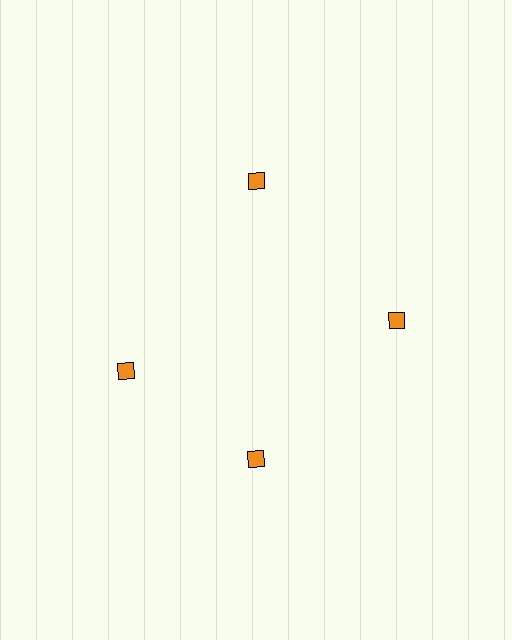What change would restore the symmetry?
The symmetry would be restored by rotating it back into even spacing with its neighbors so that all 4 diamonds sit at equal angles and equal distance from the center.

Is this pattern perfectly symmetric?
No. The 4 orange diamonds are arranged in a ring, but one element near the 9 o'clock position is rotated out of alignment along the ring, breaking the 4-fold rotational symmetry.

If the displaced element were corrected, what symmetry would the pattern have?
It would have 4-fold rotational symmetry — the pattern would map onto itself every 90 degrees.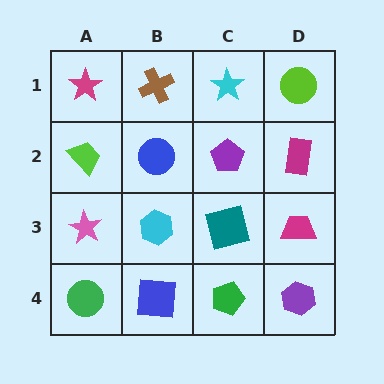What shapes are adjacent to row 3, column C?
A purple pentagon (row 2, column C), a green pentagon (row 4, column C), a cyan hexagon (row 3, column B), a magenta trapezoid (row 3, column D).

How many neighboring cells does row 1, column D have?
2.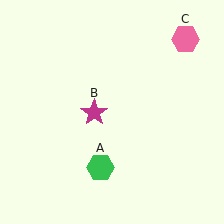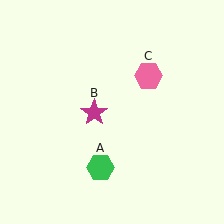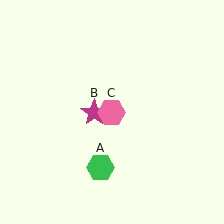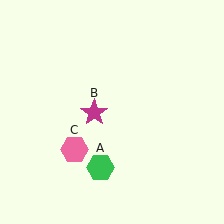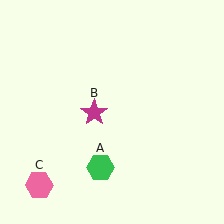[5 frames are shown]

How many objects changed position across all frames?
1 object changed position: pink hexagon (object C).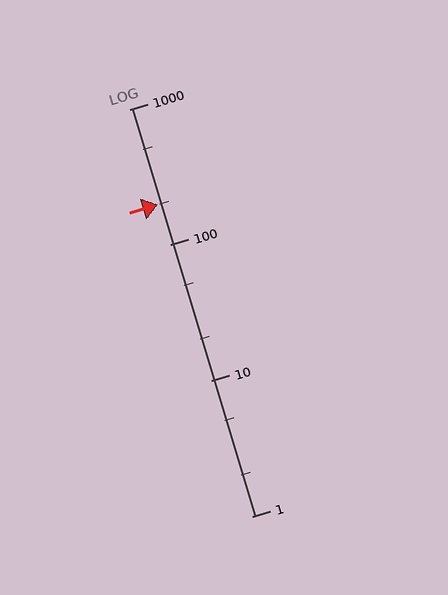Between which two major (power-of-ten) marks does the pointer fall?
The pointer is between 100 and 1000.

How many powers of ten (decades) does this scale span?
The scale spans 3 decades, from 1 to 1000.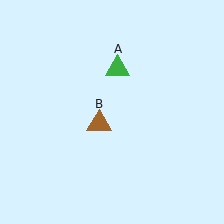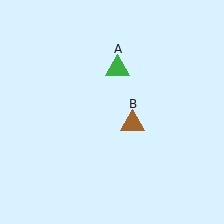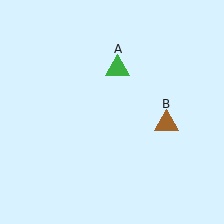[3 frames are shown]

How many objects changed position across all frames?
1 object changed position: brown triangle (object B).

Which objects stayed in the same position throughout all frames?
Green triangle (object A) remained stationary.